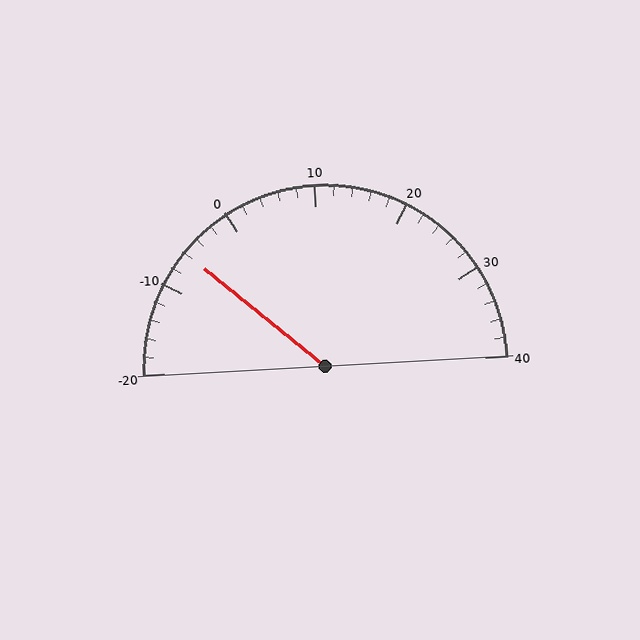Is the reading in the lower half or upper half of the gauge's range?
The reading is in the lower half of the range (-20 to 40).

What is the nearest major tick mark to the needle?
The nearest major tick mark is -10.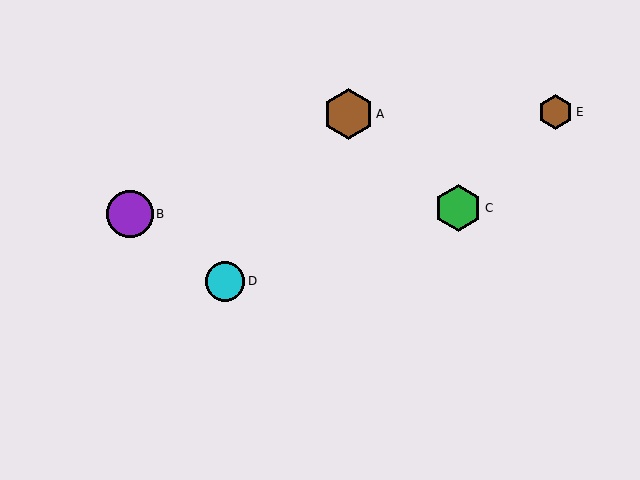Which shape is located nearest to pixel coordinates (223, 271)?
The cyan circle (labeled D) at (225, 281) is nearest to that location.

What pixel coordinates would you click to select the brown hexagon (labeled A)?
Click at (348, 114) to select the brown hexagon A.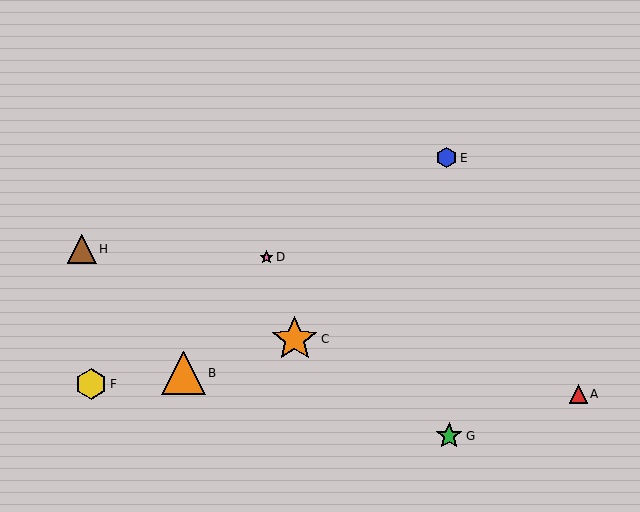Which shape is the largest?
The orange star (labeled C) is the largest.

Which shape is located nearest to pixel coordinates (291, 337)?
The orange star (labeled C) at (295, 339) is nearest to that location.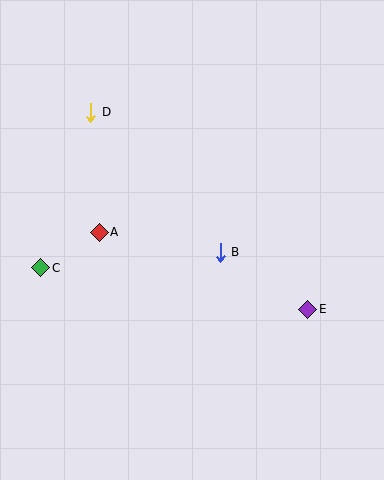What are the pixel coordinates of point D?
Point D is at (91, 112).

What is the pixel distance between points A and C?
The distance between A and C is 69 pixels.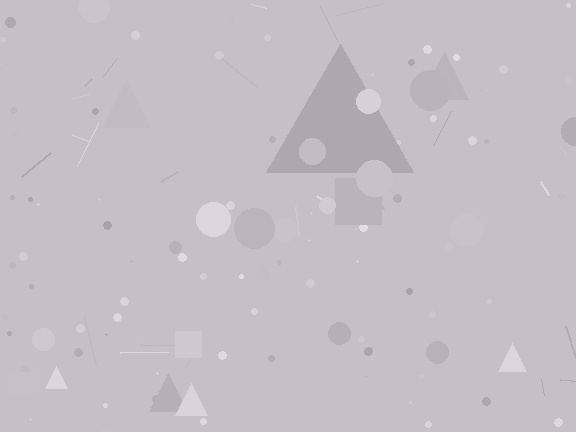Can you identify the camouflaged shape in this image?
The camouflaged shape is a triangle.